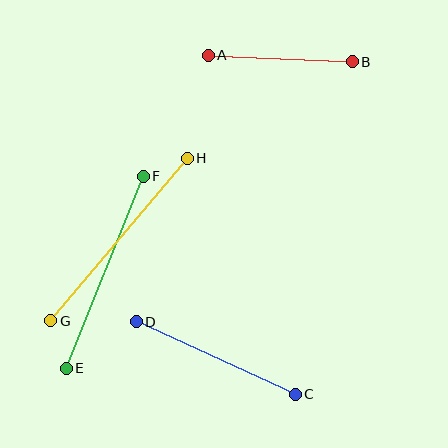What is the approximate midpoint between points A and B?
The midpoint is at approximately (280, 58) pixels.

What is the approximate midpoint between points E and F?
The midpoint is at approximately (105, 272) pixels.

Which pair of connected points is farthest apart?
Points G and H are farthest apart.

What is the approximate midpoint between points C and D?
The midpoint is at approximately (216, 358) pixels.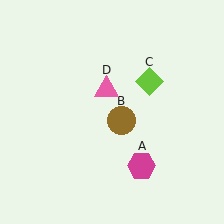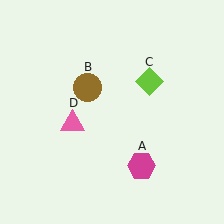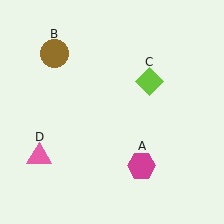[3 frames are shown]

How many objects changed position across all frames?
2 objects changed position: brown circle (object B), pink triangle (object D).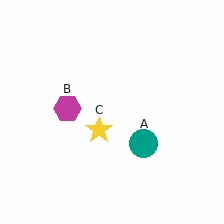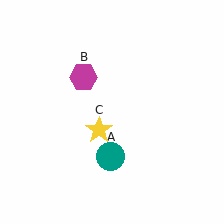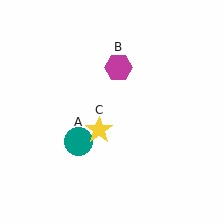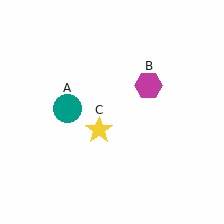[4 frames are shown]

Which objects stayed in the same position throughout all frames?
Yellow star (object C) remained stationary.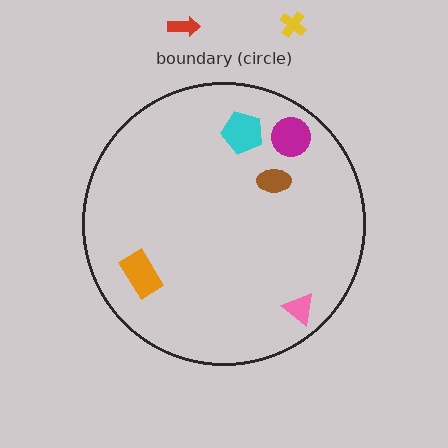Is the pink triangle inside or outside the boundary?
Inside.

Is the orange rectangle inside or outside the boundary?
Inside.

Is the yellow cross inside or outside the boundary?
Outside.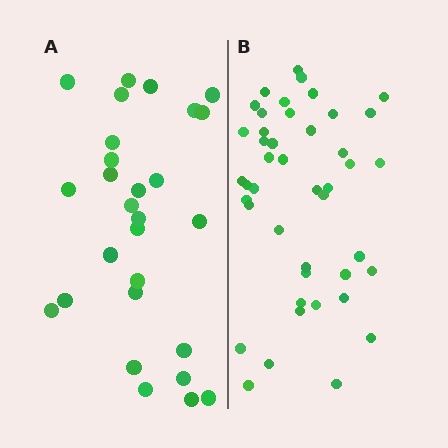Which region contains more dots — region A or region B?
Region B (the right region) has more dots.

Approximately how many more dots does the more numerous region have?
Region B has approximately 15 more dots than region A.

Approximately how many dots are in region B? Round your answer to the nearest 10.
About 40 dots. (The exact count is 44, which rounds to 40.)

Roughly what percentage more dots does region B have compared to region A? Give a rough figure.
About 55% more.